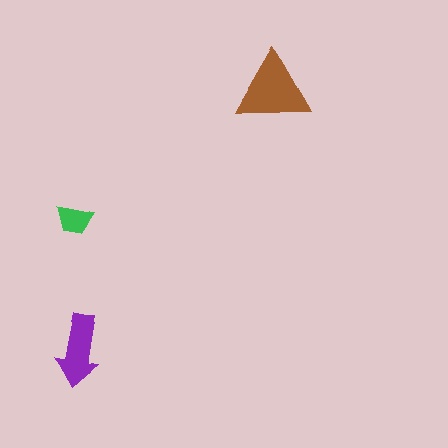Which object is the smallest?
The green trapezoid.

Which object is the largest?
The brown triangle.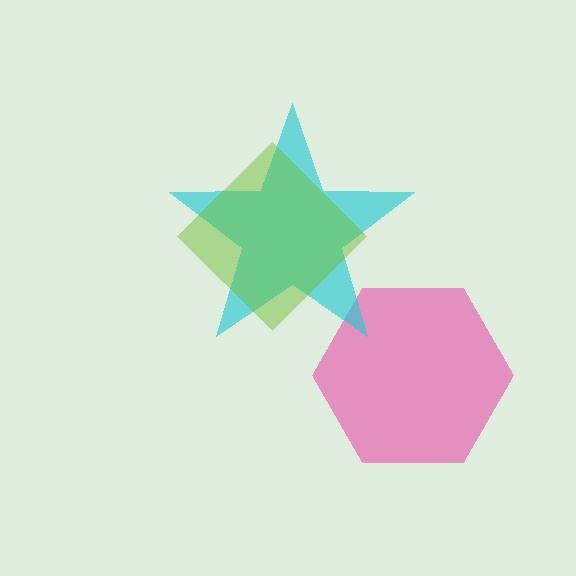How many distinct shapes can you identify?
There are 3 distinct shapes: a pink hexagon, a cyan star, a lime diamond.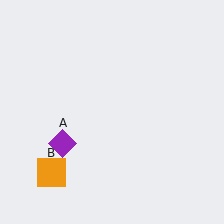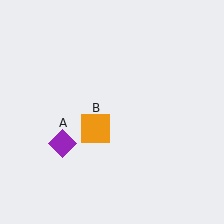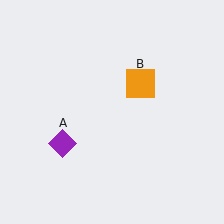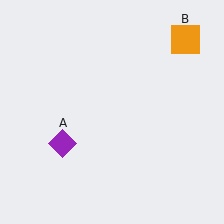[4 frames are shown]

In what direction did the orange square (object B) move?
The orange square (object B) moved up and to the right.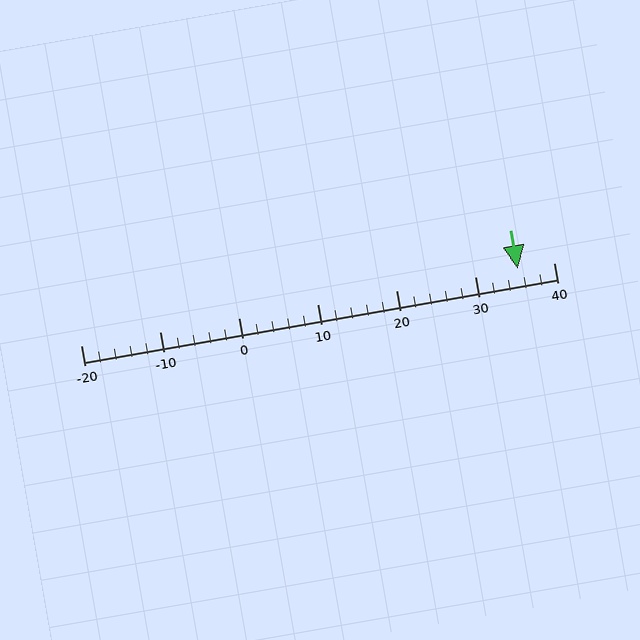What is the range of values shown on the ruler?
The ruler shows values from -20 to 40.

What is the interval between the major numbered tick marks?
The major tick marks are spaced 10 units apart.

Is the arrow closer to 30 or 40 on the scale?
The arrow is closer to 40.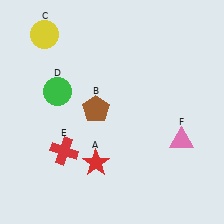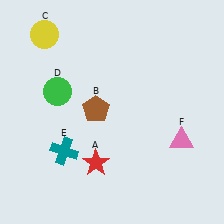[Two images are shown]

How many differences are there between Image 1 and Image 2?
There is 1 difference between the two images.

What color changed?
The cross (E) changed from red in Image 1 to teal in Image 2.